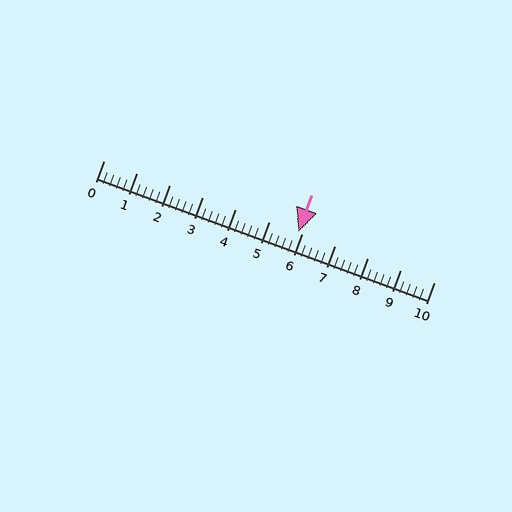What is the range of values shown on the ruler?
The ruler shows values from 0 to 10.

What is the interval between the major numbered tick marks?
The major tick marks are spaced 1 units apart.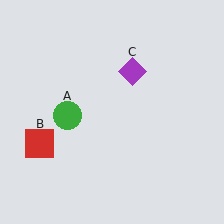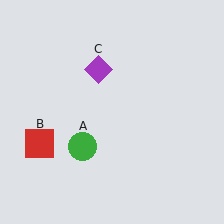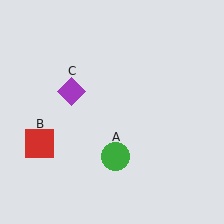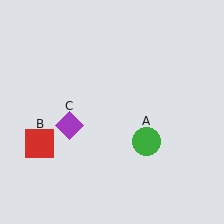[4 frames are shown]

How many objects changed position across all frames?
2 objects changed position: green circle (object A), purple diamond (object C).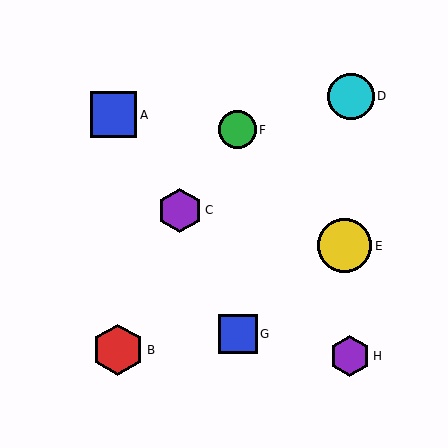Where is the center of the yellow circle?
The center of the yellow circle is at (345, 246).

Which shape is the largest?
The yellow circle (labeled E) is the largest.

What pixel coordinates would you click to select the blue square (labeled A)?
Click at (113, 115) to select the blue square A.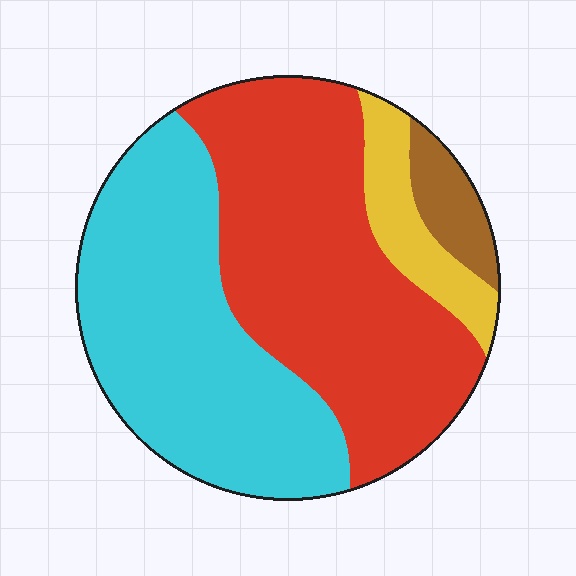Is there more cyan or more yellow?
Cyan.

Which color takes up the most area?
Red, at roughly 45%.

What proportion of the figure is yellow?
Yellow covers roughly 10% of the figure.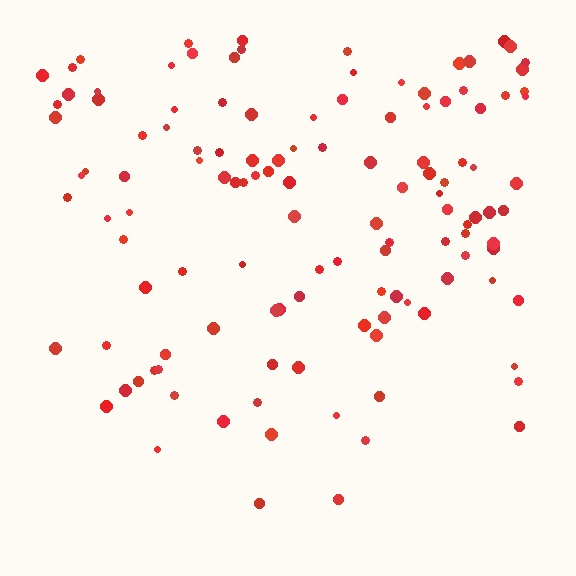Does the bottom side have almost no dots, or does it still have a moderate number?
Still a moderate number, just noticeably fewer than the top.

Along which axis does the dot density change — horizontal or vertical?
Vertical.